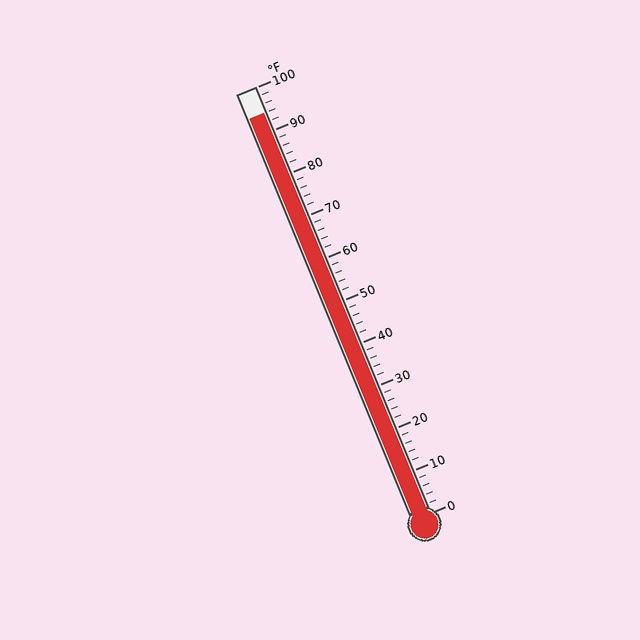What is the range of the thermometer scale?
The thermometer scale ranges from 0°F to 100°F.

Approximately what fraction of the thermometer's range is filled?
The thermometer is filled to approximately 95% of its range.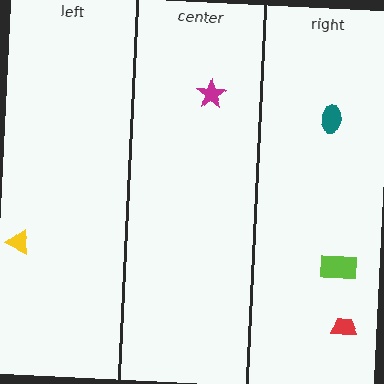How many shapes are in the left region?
1.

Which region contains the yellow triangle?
The left region.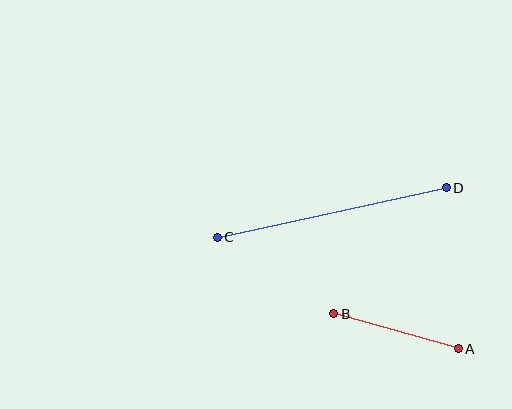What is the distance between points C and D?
The distance is approximately 234 pixels.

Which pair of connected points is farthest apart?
Points C and D are farthest apart.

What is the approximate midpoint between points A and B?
The midpoint is at approximately (396, 331) pixels.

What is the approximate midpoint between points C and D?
The midpoint is at approximately (332, 212) pixels.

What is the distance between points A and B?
The distance is approximately 129 pixels.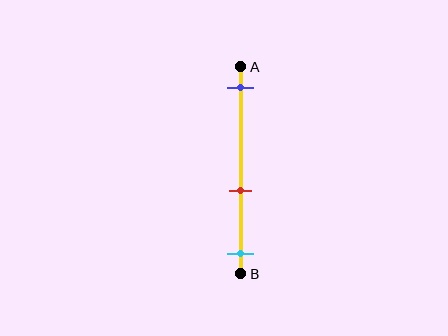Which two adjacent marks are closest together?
The red and cyan marks are the closest adjacent pair.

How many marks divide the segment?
There are 3 marks dividing the segment.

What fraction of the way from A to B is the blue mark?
The blue mark is approximately 10% (0.1) of the way from A to B.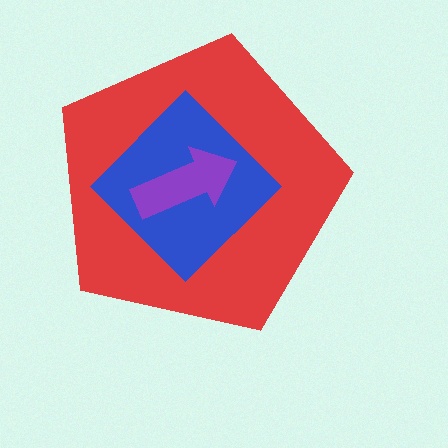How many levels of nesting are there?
3.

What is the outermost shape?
The red pentagon.